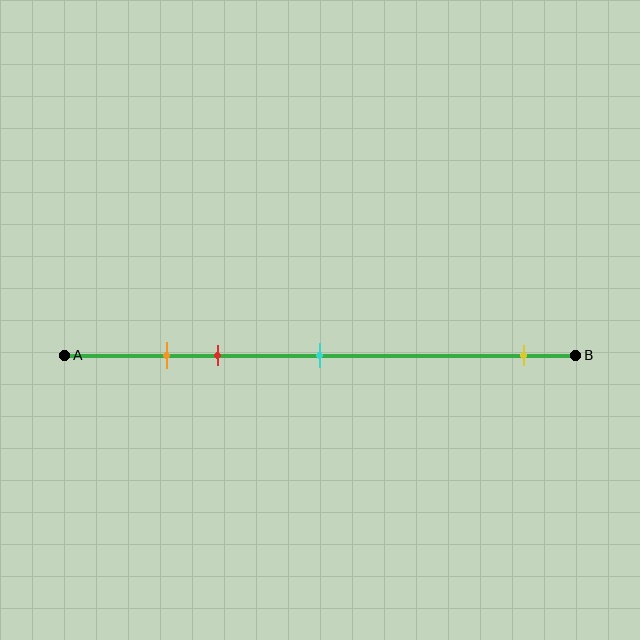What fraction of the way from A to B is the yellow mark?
The yellow mark is approximately 90% (0.9) of the way from A to B.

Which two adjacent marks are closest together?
The orange and red marks are the closest adjacent pair.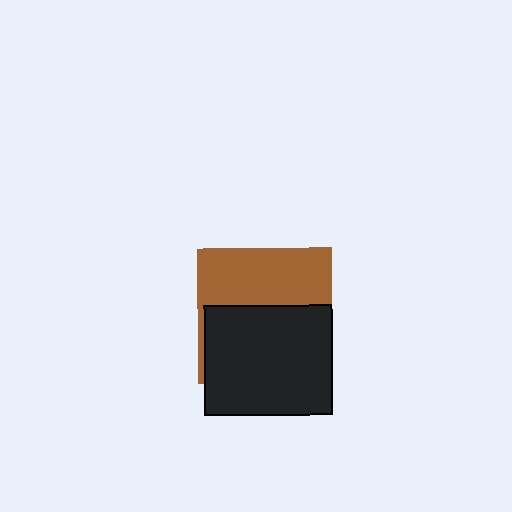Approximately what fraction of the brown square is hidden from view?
Roughly 55% of the brown square is hidden behind the black rectangle.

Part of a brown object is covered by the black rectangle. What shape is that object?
It is a square.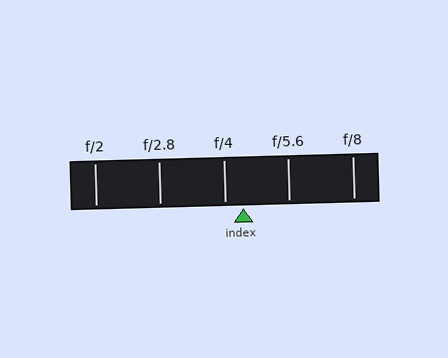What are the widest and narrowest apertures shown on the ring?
The widest aperture shown is f/2 and the narrowest is f/8.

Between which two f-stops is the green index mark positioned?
The index mark is between f/4 and f/5.6.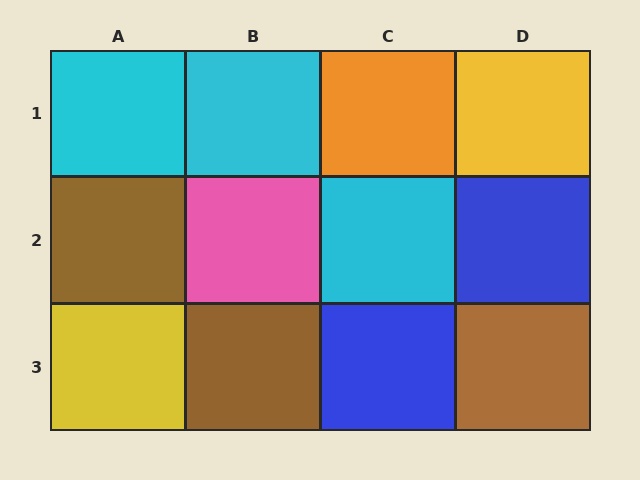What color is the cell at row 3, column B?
Brown.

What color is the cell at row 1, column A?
Cyan.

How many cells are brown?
3 cells are brown.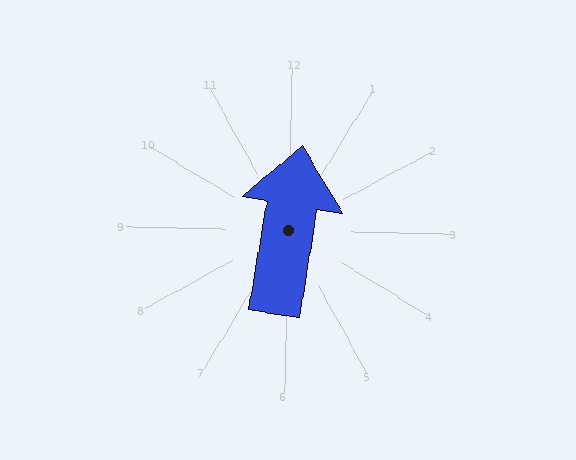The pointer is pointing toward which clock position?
Roughly 12 o'clock.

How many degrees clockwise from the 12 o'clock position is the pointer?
Approximately 8 degrees.